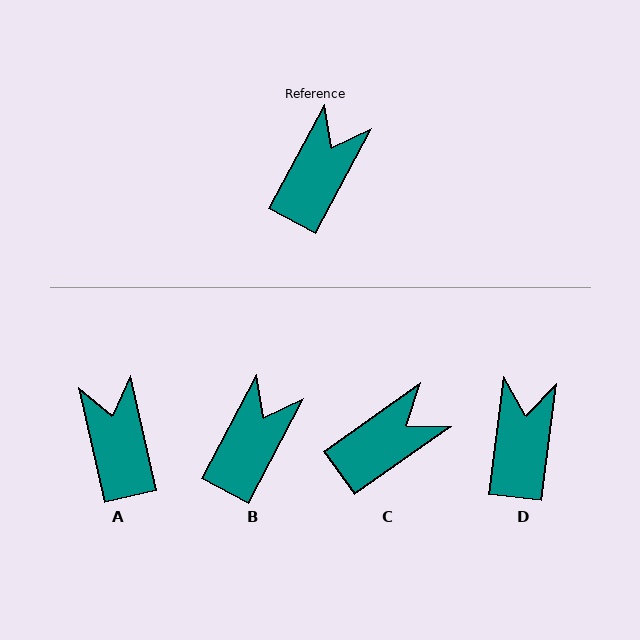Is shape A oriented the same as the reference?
No, it is off by about 40 degrees.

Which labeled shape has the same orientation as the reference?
B.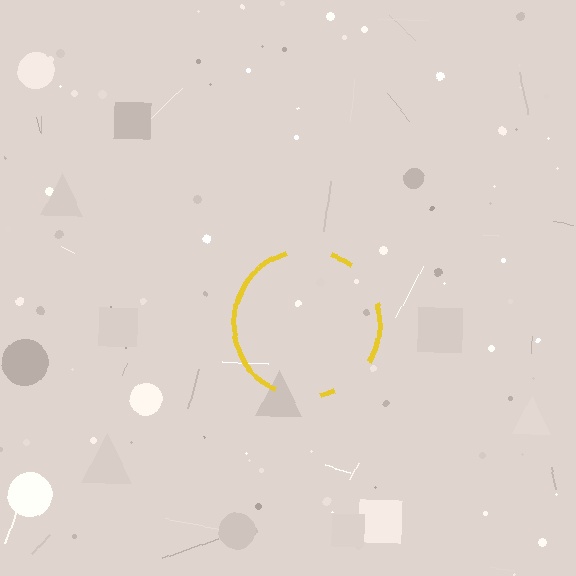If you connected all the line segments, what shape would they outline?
They would outline a circle.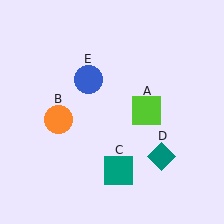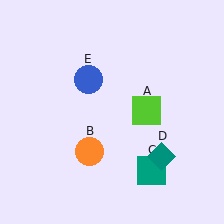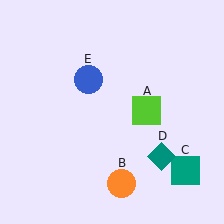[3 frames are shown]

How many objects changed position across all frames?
2 objects changed position: orange circle (object B), teal square (object C).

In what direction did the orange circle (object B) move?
The orange circle (object B) moved down and to the right.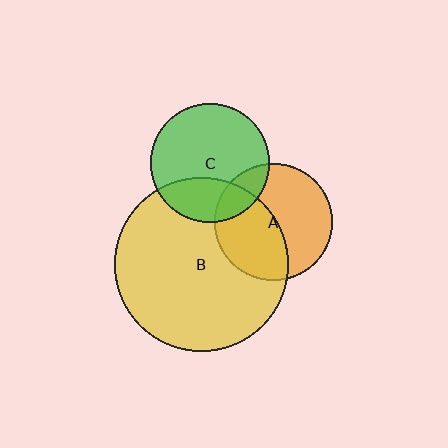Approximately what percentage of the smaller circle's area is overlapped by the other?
Approximately 15%.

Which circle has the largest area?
Circle B (yellow).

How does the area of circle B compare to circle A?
Approximately 2.2 times.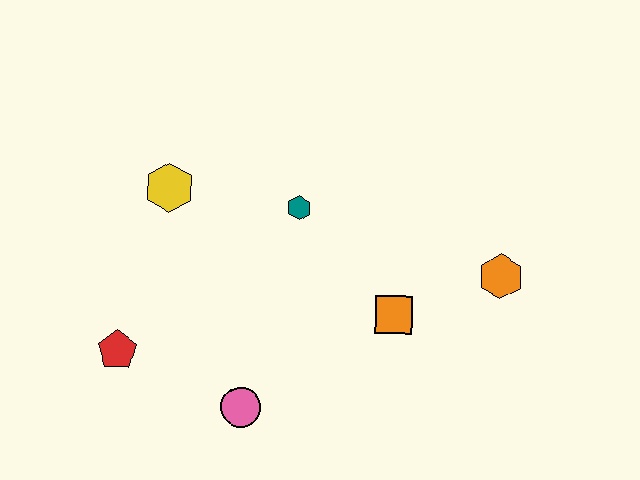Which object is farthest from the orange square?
The red pentagon is farthest from the orange square.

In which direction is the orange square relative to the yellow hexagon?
The orange square is to the right of the yellow hexagon.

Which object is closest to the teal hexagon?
The yellow hexagon is closest to the teal hexagon.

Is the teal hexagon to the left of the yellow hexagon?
No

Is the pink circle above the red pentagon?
No